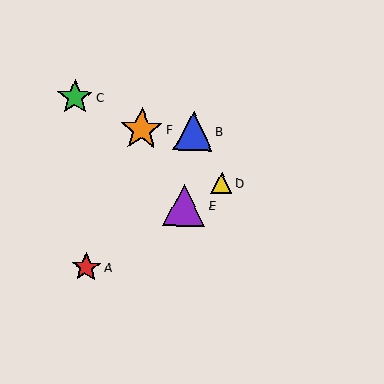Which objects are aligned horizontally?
Objects B, F are aligned horizontally.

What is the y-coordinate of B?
Object B is at y≈131.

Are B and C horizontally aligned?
No, B is at y≈131 and C is at y≈97.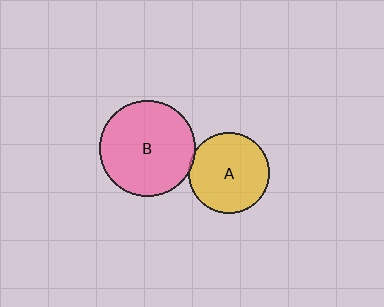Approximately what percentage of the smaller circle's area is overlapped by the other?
Approximately 5%.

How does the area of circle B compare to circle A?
Approximately 1.4 times.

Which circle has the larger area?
Circle B (pink).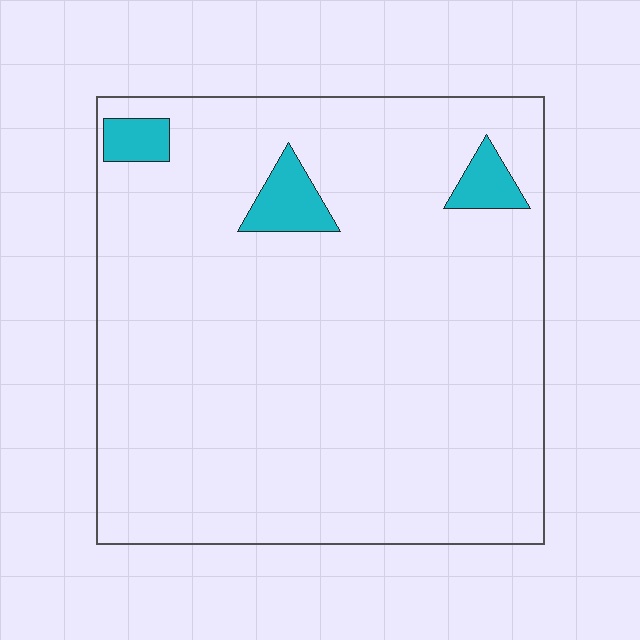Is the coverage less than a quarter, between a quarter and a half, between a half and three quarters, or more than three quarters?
Less than a quarter.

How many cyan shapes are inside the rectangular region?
3.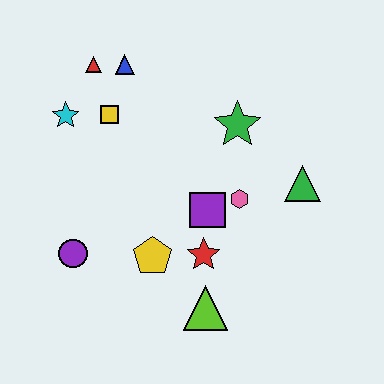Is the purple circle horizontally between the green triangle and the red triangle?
No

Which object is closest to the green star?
The pink hexagon is closest to the green star.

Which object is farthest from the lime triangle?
The red triangle is farthest from the lime triangle.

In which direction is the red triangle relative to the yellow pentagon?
The red triangle is above the yellow pentagon.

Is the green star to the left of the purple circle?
No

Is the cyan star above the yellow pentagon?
Yes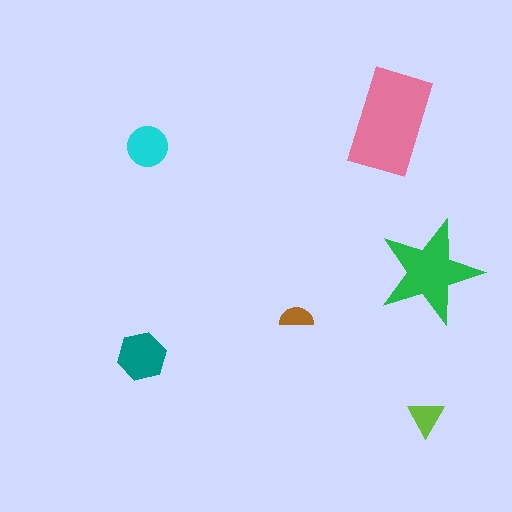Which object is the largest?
The pink rectangle.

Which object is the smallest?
The brown semicircle.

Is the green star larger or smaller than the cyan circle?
Larger.